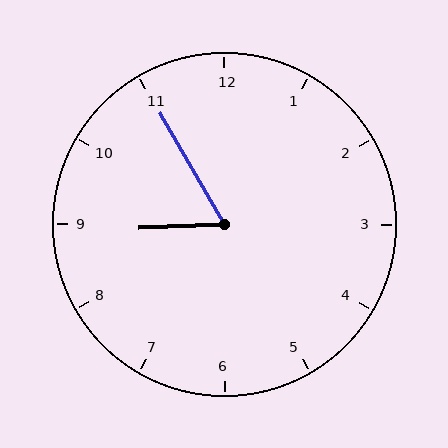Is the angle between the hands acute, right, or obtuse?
It is acute.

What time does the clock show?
8:55.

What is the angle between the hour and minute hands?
Approximately 62 degrees.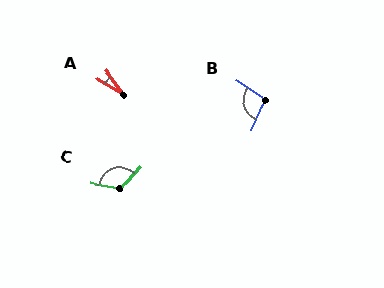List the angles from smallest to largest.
A (23°), B (100°), C (124°).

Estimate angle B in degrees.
Approximately 100 degrees.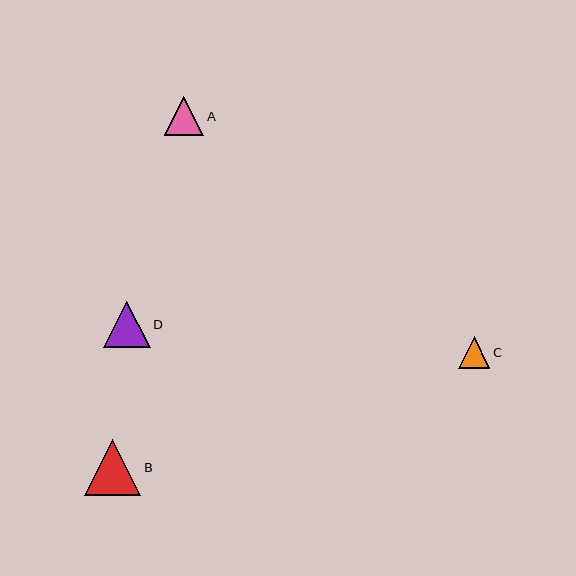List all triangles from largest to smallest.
From largest to smallest: B, D, A, C.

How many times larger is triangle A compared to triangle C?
Triangle A is approximately 1.2 times the size of triangle C.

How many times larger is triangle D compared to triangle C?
Triangle D is approximately 1.5 times the size of triangle C.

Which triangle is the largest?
Triangle B is the largest with a size of approximately 56 pixels.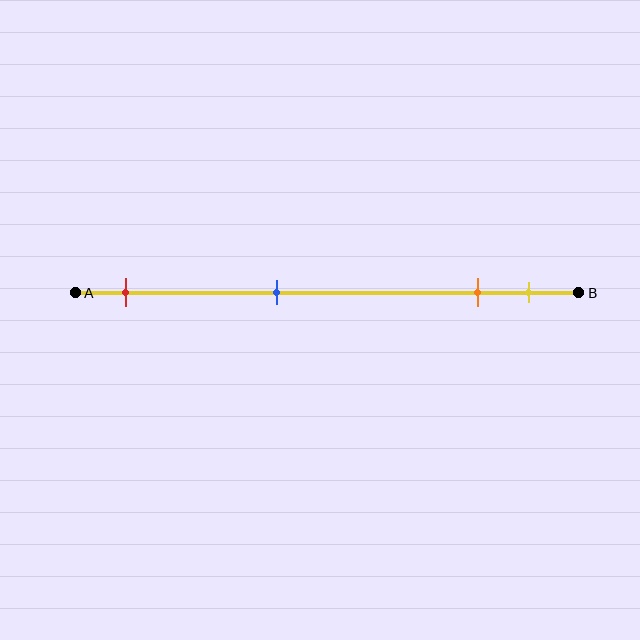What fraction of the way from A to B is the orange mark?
The orange mark is approximately 80% (0.8) of the way from A to B.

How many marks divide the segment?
There are 4 marks dividing the segment.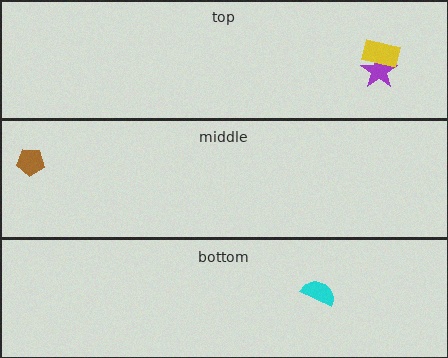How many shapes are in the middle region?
1.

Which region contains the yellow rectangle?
The top region.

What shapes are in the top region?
The purple star, the yellow rectangle.